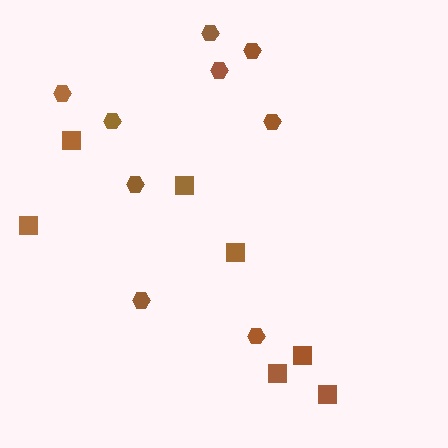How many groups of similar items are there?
There are 2 groups: one group of hexagons (9) and one group of squares (7).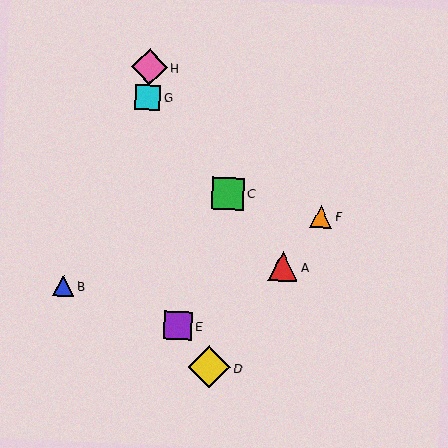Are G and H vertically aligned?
Yes, both are at x≈148.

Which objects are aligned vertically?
Objects G, H are aligned vertically.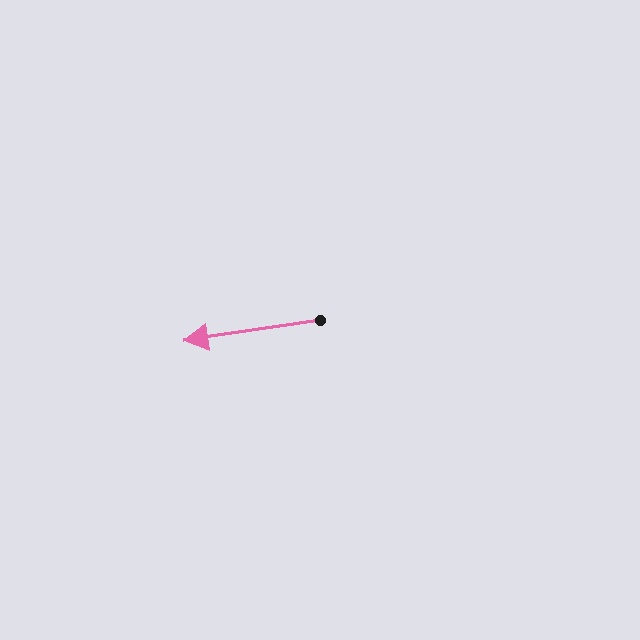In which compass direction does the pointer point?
West.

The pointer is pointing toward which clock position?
Roughly 9 o'clock.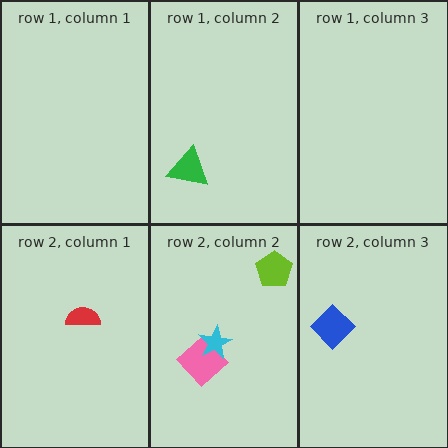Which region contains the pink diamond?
The row 2, column 2 region.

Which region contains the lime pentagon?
The row 2, column 2 region.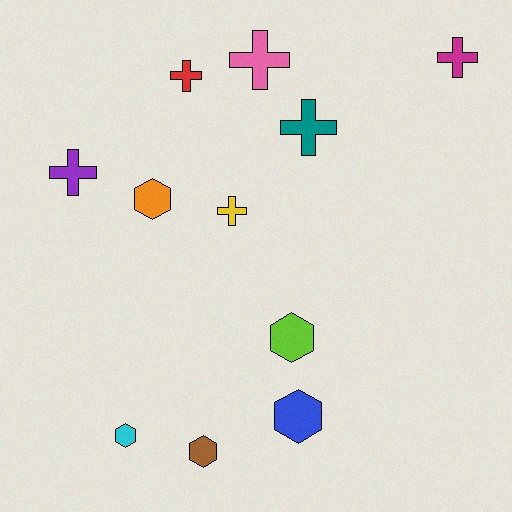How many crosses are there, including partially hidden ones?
There are 6 crosses.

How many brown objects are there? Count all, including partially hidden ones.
There is 1 brown object.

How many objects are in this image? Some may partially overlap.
There are 11 objects.